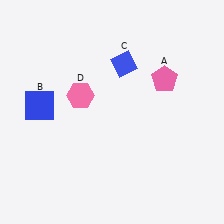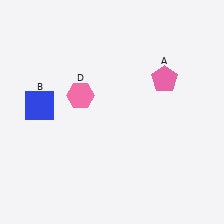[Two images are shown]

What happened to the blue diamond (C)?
The blue diamond (C) was removed in Image 2. It was in the top-right area of Image 1.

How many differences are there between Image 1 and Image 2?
There is 1 difference between the two images.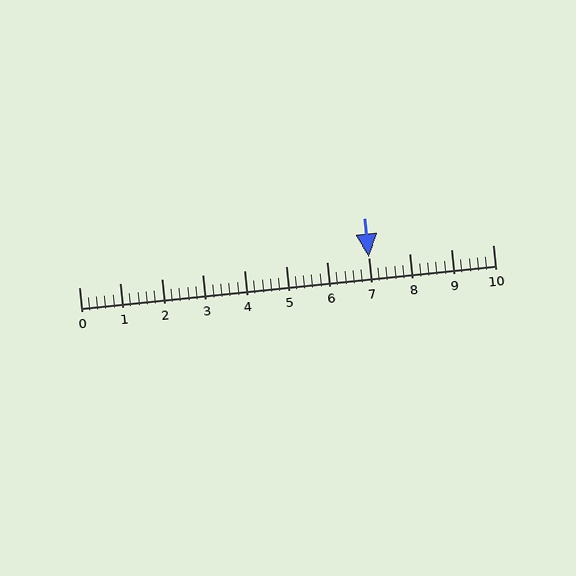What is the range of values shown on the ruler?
The ruler shows values from 0 to 10.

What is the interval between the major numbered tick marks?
The major tick marks are spaced 1 units apart.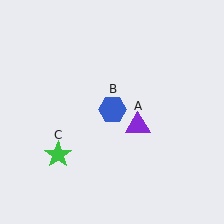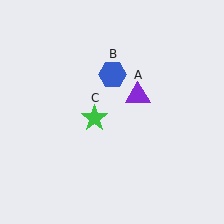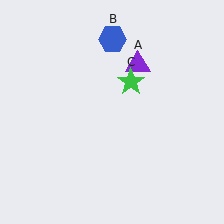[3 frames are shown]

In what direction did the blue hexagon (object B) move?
The blue hexagon (object B) moved up.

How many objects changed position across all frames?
3 objects changed position: purple triangle (object A), blue hexagon (object B), green star (object C).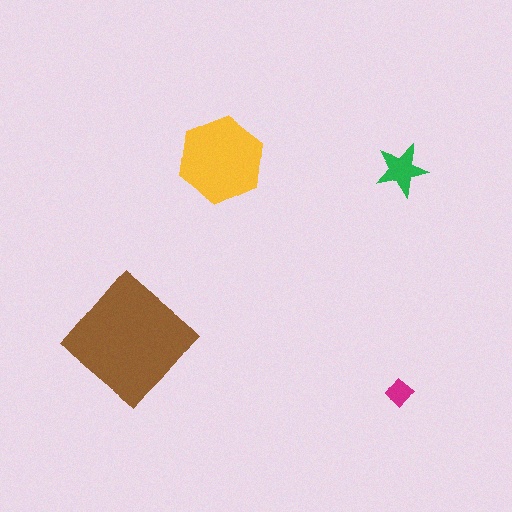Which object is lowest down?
The magenta diamond is bottommost.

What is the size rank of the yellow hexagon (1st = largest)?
2nd.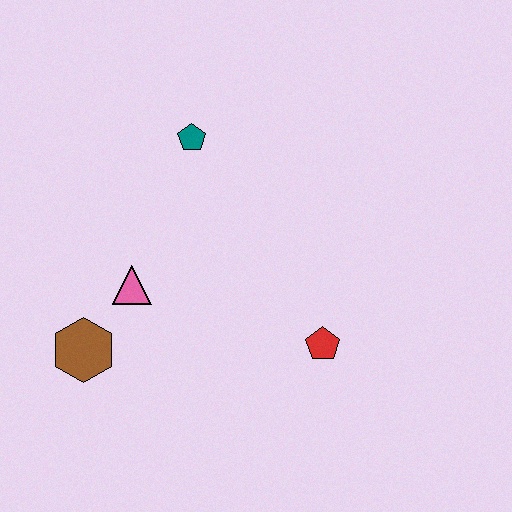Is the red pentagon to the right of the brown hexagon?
Yes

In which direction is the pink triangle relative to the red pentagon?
The pink triangle is to the left of the red pentagon.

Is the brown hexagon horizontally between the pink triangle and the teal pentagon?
No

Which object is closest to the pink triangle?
The brown hexagon is closest to the pink triangle.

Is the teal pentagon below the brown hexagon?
No